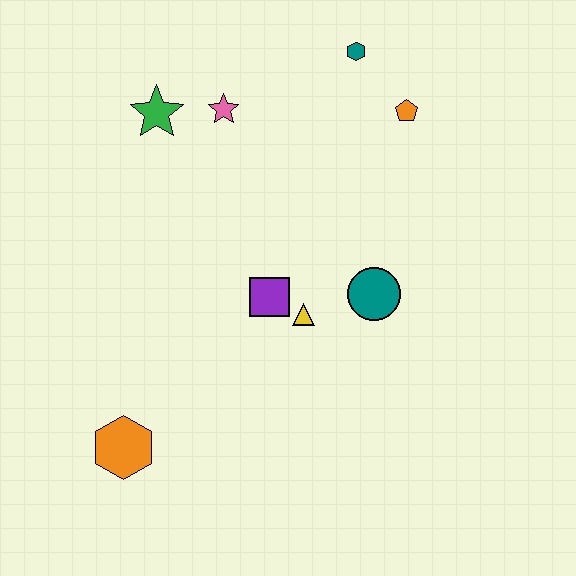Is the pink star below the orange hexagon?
No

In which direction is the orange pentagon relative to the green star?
The orange pentagon is to the right of the green star.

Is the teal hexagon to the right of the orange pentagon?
No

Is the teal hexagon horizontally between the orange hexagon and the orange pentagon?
Yes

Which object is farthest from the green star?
The orange hexagon is farthest from the green star.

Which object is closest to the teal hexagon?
The orange pentagon is closest to the teal hexagon.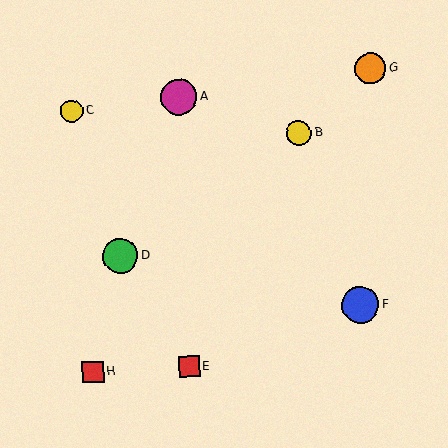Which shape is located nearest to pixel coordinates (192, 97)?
The magenta circle (labeled A) at (179, 97) is nearest to that location.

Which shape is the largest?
The blue circle (labeled F) is the largest.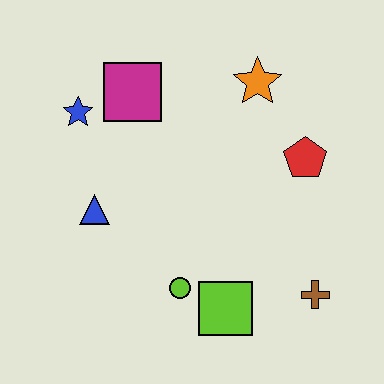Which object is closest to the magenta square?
The blue star is closest to the magenta square.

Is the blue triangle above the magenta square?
No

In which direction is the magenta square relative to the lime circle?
The magenta square is above the lime circle.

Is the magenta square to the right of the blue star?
Yes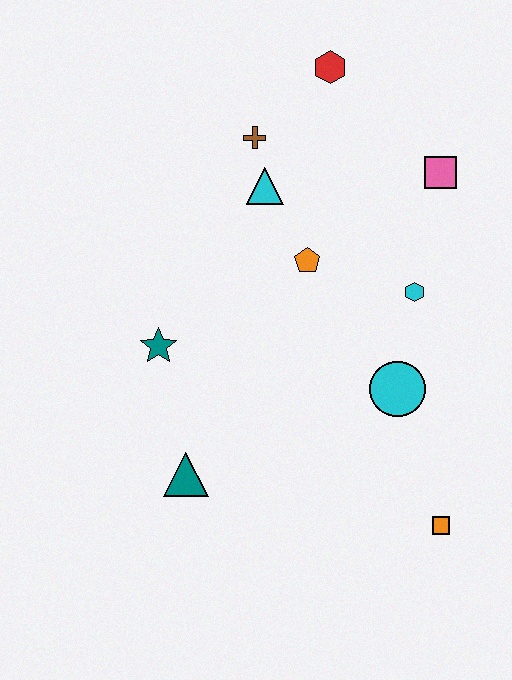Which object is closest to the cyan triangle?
The brown cross is closest to the cyan triangle.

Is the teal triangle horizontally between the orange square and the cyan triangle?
No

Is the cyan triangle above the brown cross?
No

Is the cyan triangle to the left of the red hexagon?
Yes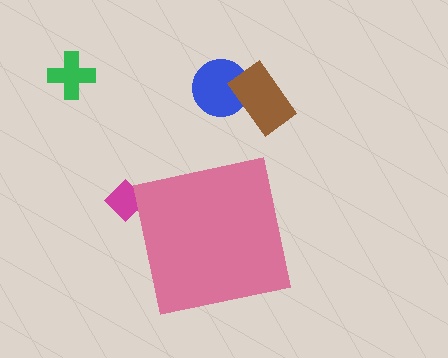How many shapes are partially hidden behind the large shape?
1 shape is partially hidden.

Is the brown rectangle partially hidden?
No, the brown rectangle is fully visible.